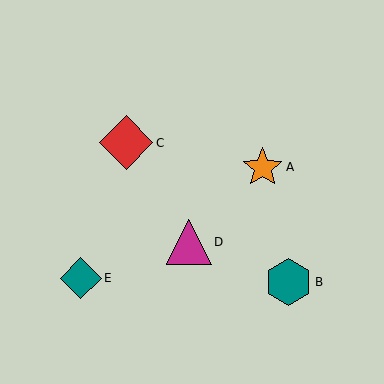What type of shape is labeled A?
Shape A is an orange star.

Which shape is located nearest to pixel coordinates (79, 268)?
The teal diamond (labeled E) at (81, 278) is nearest to that location.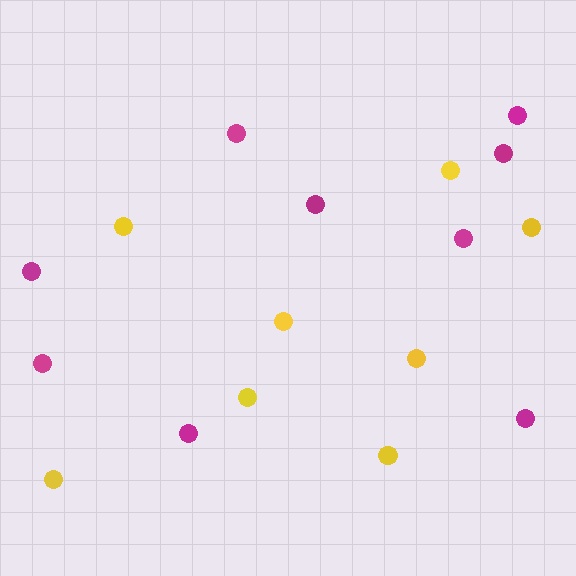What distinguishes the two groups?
There are 2 groups: one group of yellow circles (8) and one group of magenta circles (9).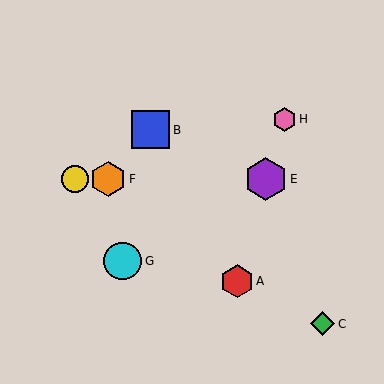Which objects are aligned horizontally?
Objects D, E, F are aligned horizontally.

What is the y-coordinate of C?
Object C is at y≈324.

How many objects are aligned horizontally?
3 objects (D, E, F) are aligned horizontally.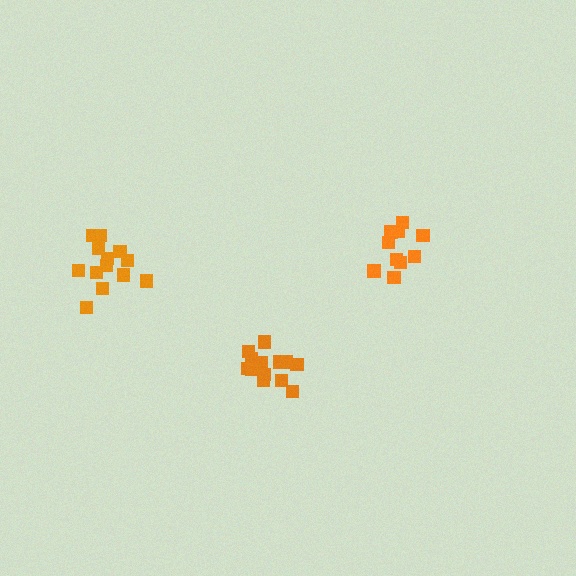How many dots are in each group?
Group 1: 13 dots, Group 2: 10 dots, Group 3: 13 dots (36 total).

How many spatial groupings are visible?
There are 3 spatial groupings.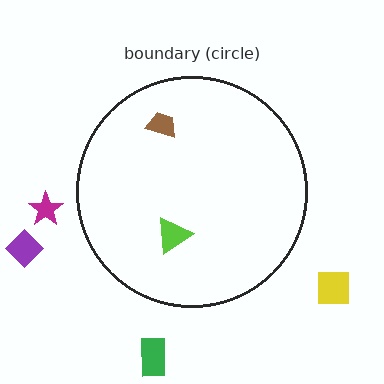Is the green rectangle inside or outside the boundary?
Outside.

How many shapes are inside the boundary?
2 inside, 4 outside.